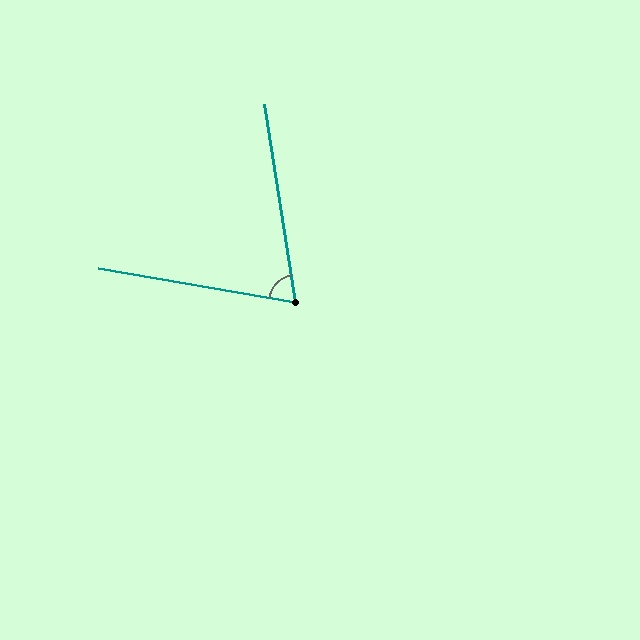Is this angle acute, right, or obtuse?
It is acute.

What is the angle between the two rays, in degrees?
Approximately 71 degrees.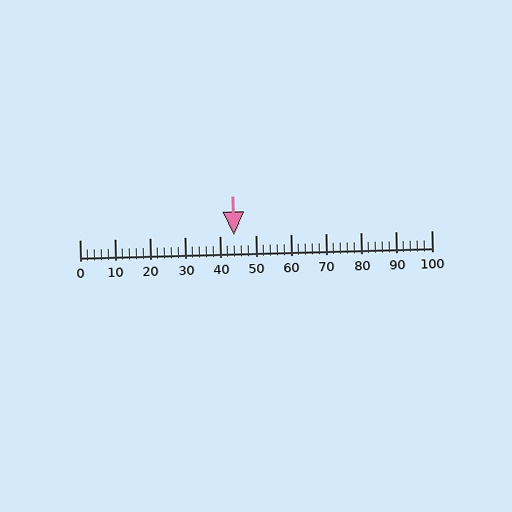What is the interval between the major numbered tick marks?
The major tick marks are spaced 10 units apart.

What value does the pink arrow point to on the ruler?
The pink arrow points to approximately 44.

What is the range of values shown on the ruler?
The ruler shows values from 0 to 100.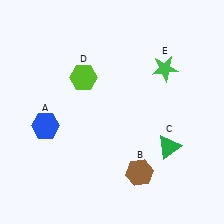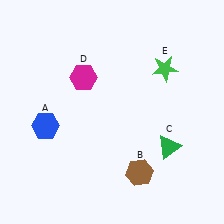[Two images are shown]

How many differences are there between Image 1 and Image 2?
There is 1 difference between the two images.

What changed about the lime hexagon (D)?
In Image 1, D is lime. In Image 2, it changed to magenta.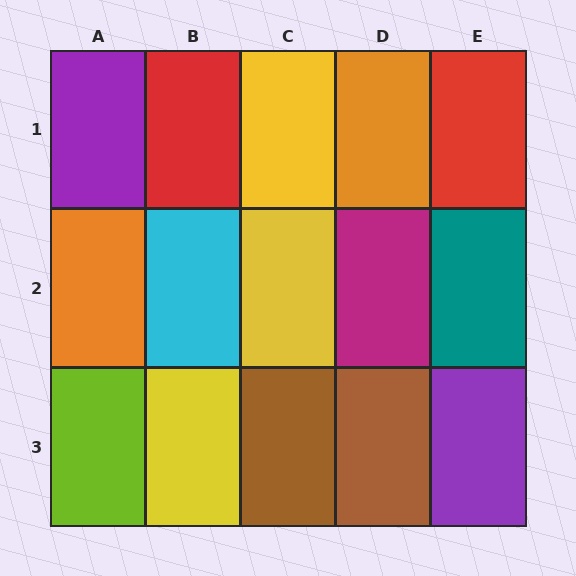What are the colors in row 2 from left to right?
Orange, cyan, yellow, magenta, teal.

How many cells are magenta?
1 cell is magenta.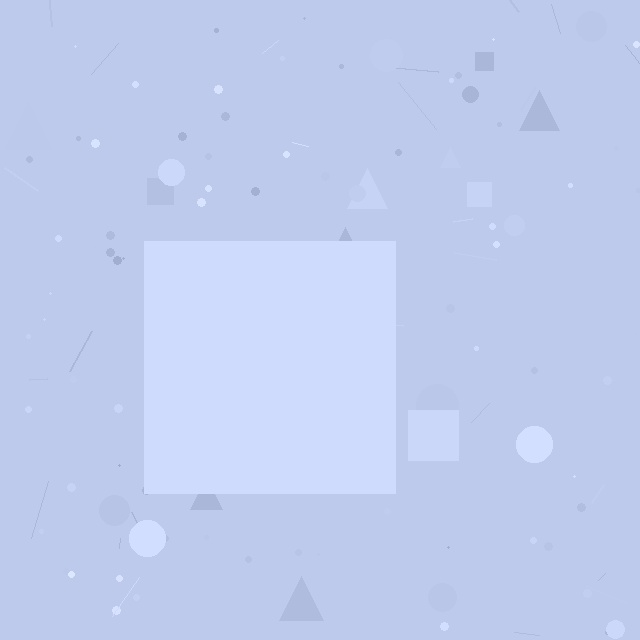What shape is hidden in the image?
A square is hidden in the image.